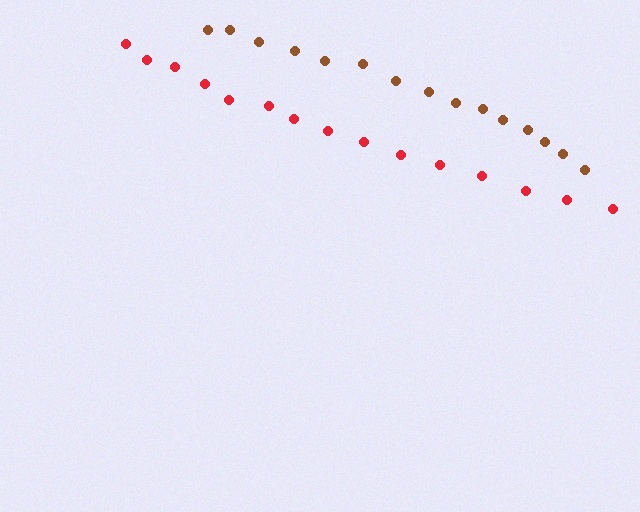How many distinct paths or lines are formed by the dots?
There are 2 distinct paths.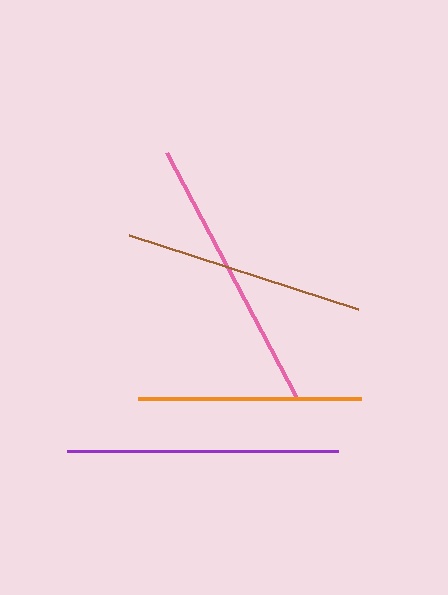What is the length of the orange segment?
The orange segment is approximately 223 pixels long.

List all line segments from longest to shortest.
From longest to shortest: pink, purple, brown, orange.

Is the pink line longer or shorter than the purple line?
The pink line is longer than the purple line.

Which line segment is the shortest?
The orange line is the shortest at approximately 223 pixels.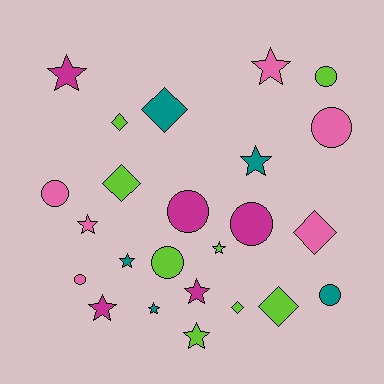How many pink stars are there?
There are 2 pink stars.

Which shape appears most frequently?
Star, with 10 objects.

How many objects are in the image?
There are 24 objects.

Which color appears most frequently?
Lime, with 8 objects.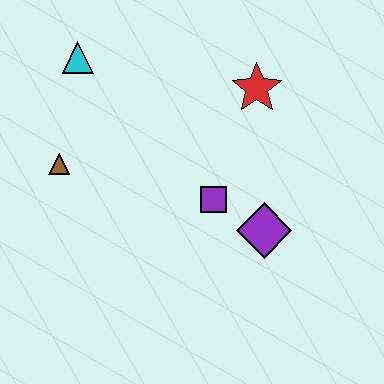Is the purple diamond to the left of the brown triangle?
No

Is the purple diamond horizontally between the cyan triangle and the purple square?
No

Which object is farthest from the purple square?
The cyan triangle is farthest from the purple square.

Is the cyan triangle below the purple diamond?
No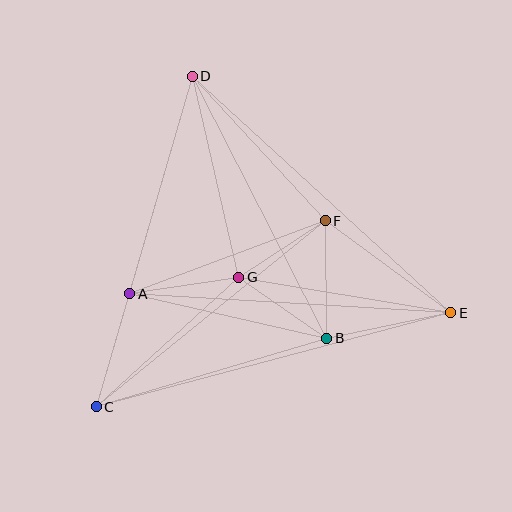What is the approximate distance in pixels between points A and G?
The distance between A and G is approximately 111 pixels.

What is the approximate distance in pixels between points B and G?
The distance between B and G is approximately 107 pixels.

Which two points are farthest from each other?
Points C and E are farthest from each other.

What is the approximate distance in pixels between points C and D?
The distance between C and D is approximately 344 pixels.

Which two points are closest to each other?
Points F and G are closest to each other.